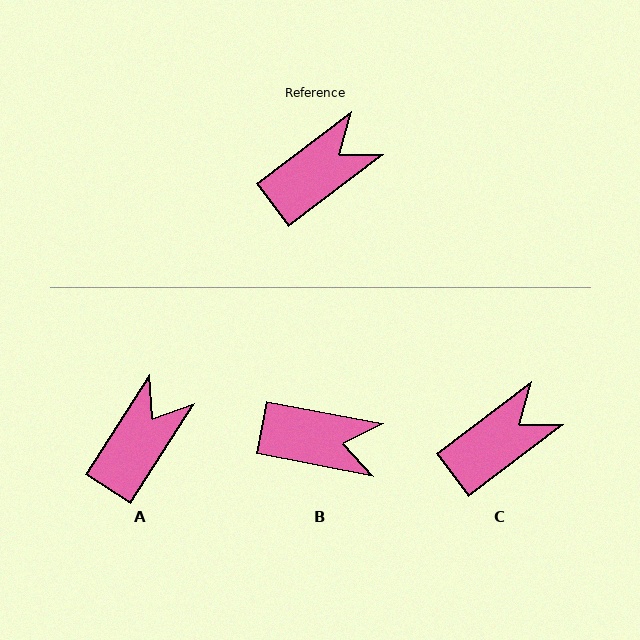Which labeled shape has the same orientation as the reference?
C.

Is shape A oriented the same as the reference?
No, it is off by about 20 degrees.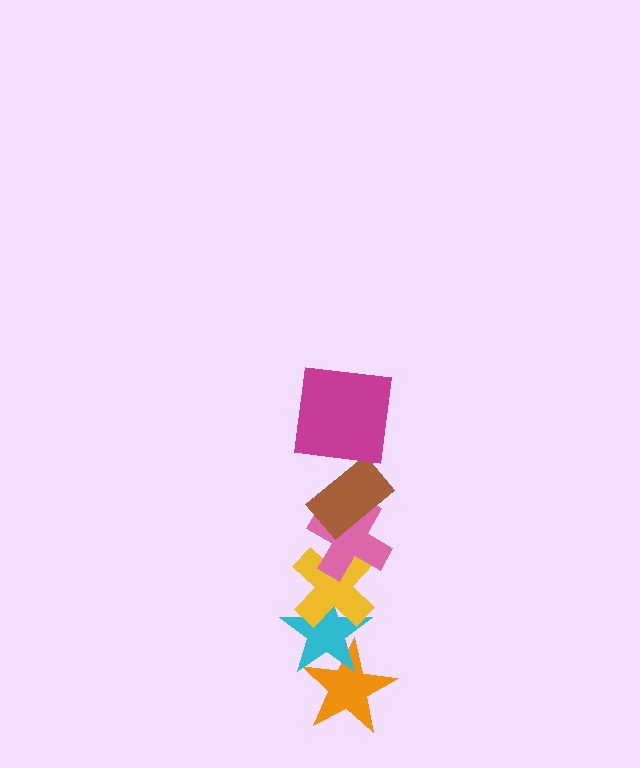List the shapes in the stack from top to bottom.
From top to bottom: the magenta square, the brown rectangle, the pink cross, the yellow cross, the cyan star, the orange star.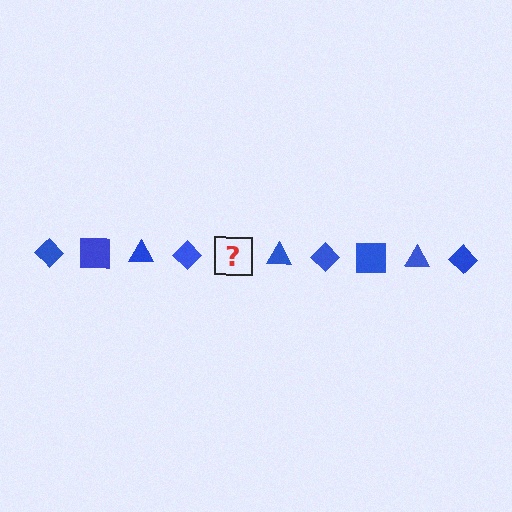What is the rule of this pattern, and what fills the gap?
The rule is that the pattern cycles through diamond, square, triangle shapes in blue. The gap should be filled with a blue square.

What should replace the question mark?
The question mark should be replaced with a blue square.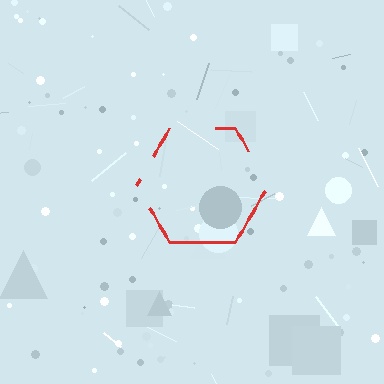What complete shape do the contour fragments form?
The contour fragments form a hexagon.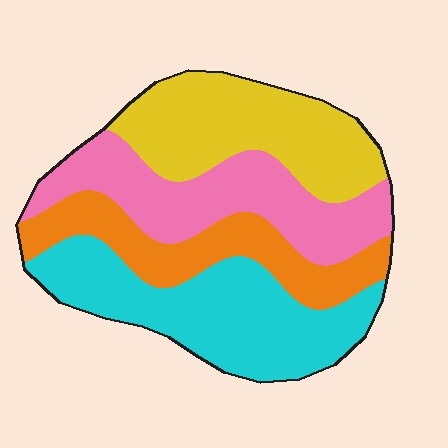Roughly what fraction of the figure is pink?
Pink covers roughly 25% of the figure.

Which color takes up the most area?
Cyan, at roughly 30%.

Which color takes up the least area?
Orange, at roughly 20%.